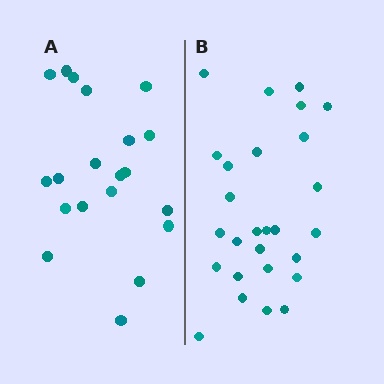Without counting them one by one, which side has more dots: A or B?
Region B (the right region) has more dots.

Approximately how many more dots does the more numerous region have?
Region B has roughly 8 or so more dots than region A.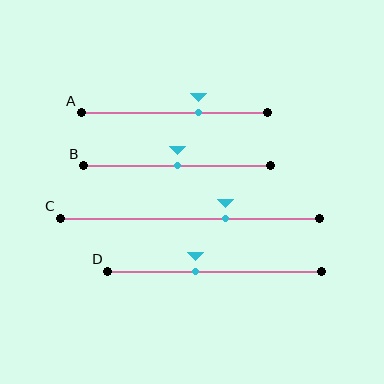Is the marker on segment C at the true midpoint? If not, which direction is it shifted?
No, the marker on segment C is shifted to the right by about 14% of the segment length.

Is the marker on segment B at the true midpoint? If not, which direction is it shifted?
Yes, the marker on segment B is at the true midpoint.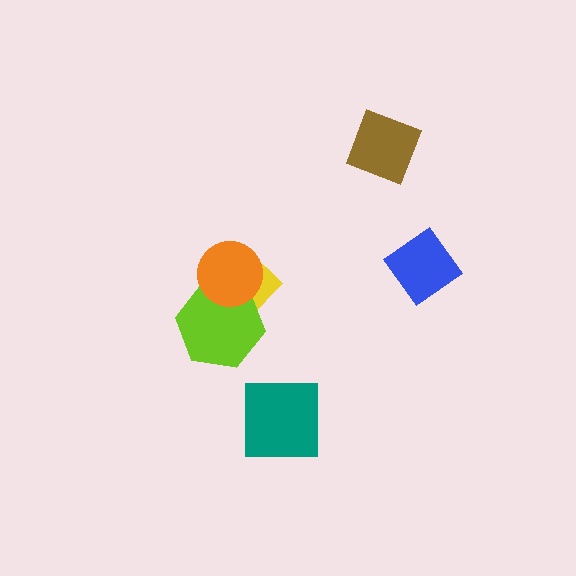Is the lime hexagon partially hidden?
Yes, it is partially covered by another shape.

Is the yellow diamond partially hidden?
Yes, it is partially covered by another shape.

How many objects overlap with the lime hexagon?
2 objects overlap with the lime hexagon.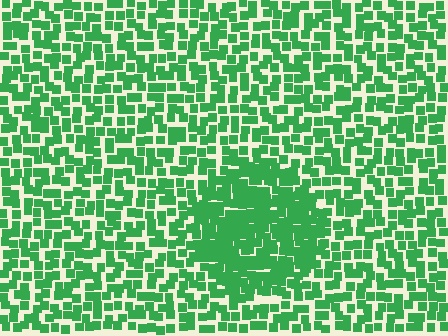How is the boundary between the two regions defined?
The boundary is defined by a change in element density (approximately 1.8x ratio). All elements are the same color, size, and shape.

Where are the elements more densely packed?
The elements are more densely packed inside the circle boundary.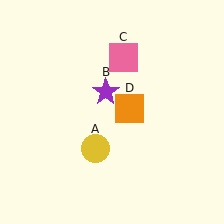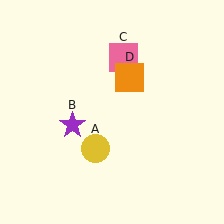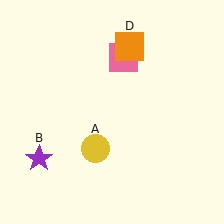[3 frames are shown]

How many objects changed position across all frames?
2 objects changed position: purple star (object B), orange square (object D).